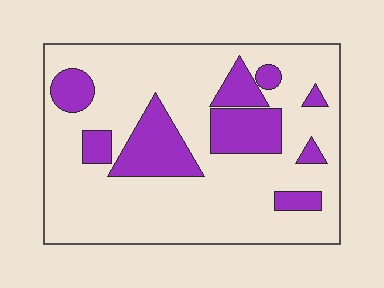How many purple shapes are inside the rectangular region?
9.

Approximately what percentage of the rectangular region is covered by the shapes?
Approximately 25%.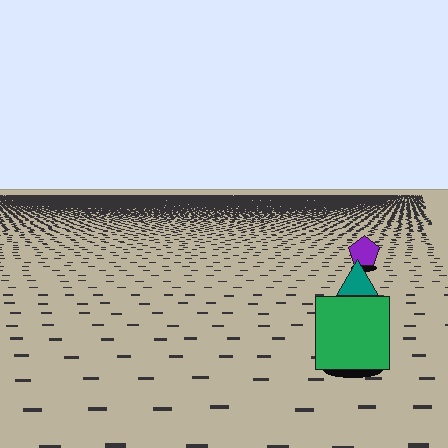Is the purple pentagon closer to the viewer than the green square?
No. The green square is closer — you can tell from the texture gradient: the ground texture is coarser near it.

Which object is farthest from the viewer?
The purple pentagon is farthest from the viewer. It appears smaller and the ground texture around it is denser.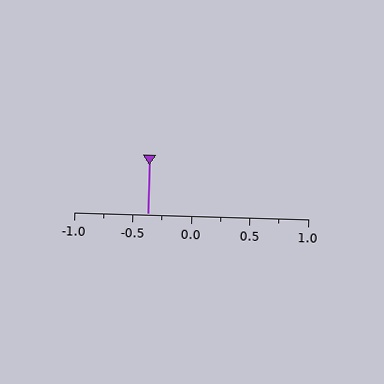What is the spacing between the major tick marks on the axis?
The major ticks are spaced 0.5 apart.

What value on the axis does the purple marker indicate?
The marker indicates approximately -0.38.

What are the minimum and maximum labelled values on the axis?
The axis runs from -1.0 to 1.0.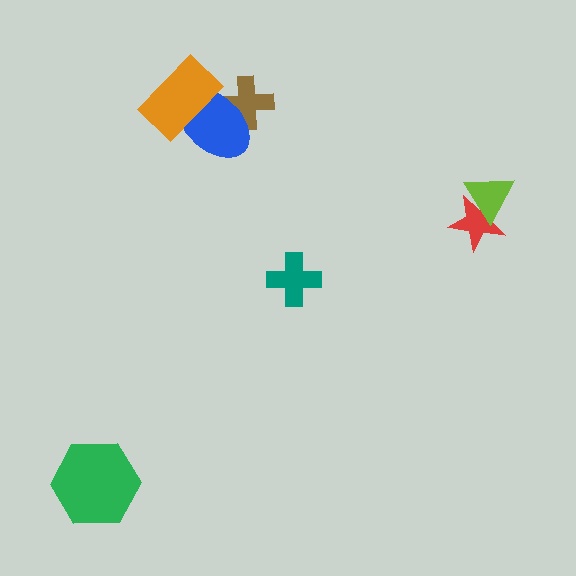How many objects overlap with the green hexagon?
0 objects overlap with the green hexagon.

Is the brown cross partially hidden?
Yes, it is partially covered by another shape.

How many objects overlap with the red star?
1 object overlaps with the red star.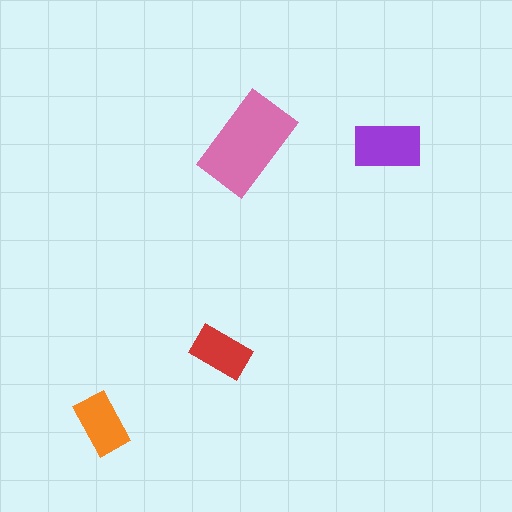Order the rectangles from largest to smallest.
the pink one, the purple one, the orange one, the red one.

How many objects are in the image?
There are 4 objects in the image.